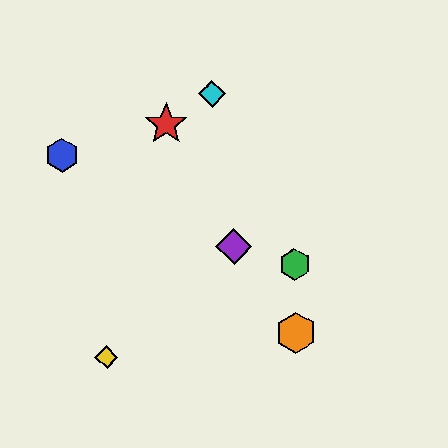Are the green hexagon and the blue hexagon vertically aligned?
No, the green hexagon is at x≈294 and the blue hexagon is at x≈62.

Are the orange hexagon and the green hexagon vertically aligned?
Yes, both are at x≈296.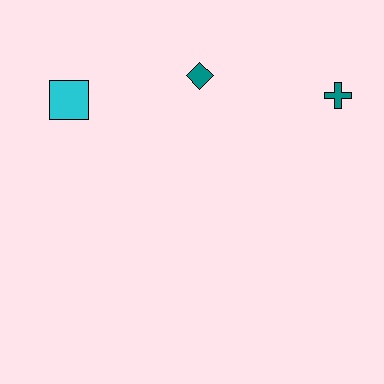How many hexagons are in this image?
There are no hexagons.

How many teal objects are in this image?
There are 2 teal objects.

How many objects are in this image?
There are 3 objects.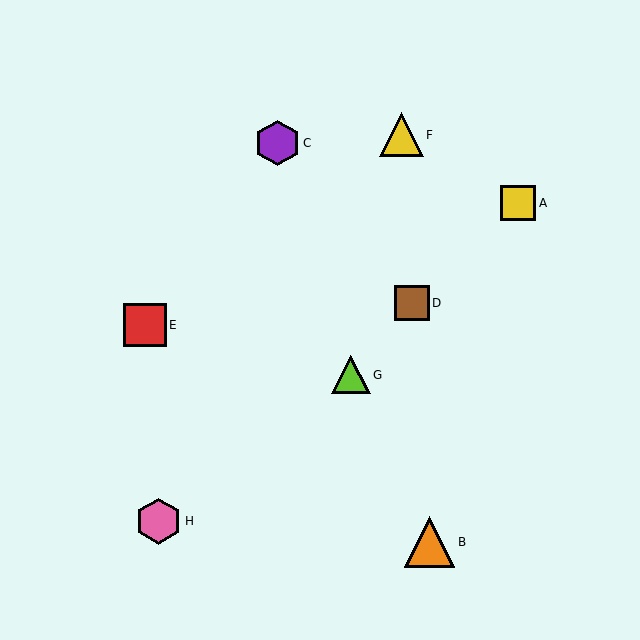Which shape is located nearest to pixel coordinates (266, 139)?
The purple hexagon (labeled C) at (278, 143) is nearest to that location.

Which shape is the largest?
The orange triangle (labeled B) is the largest.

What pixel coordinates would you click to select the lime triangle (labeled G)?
Click at (351, 375) to select the lime triangle G.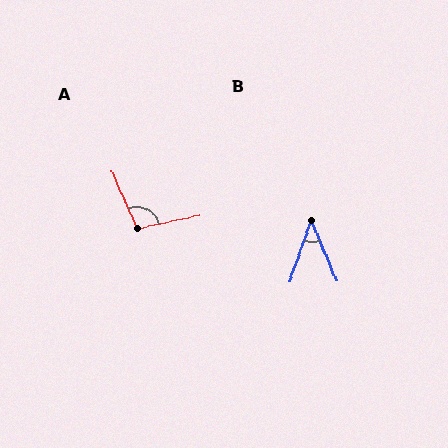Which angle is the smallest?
B, at approximately 42 degrees.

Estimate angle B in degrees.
Approximately 42 degrees.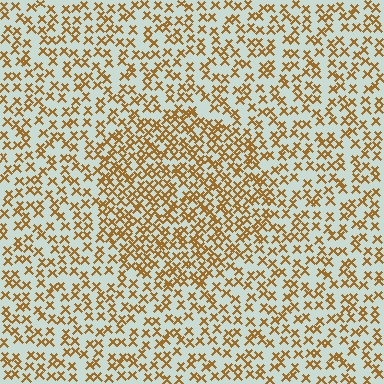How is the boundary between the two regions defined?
The boundary is defined by a change in element density (approximately 1.7x ratio). All elements are the same color, size, and shape.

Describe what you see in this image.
The image contains small brown elements arranged at two different densities. A circle-shaped region is visible where the elements are more densely packed than the surrounding area.